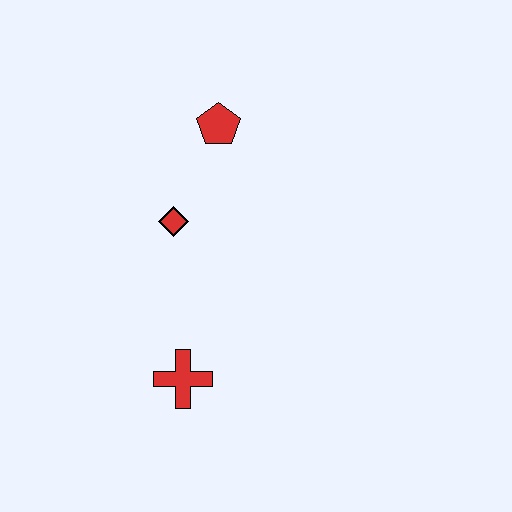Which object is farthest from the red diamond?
The red cross is farthest from the red diamond.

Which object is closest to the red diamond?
The red pentagon is closest to the red diamond.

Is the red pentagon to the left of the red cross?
No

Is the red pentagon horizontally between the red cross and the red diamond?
No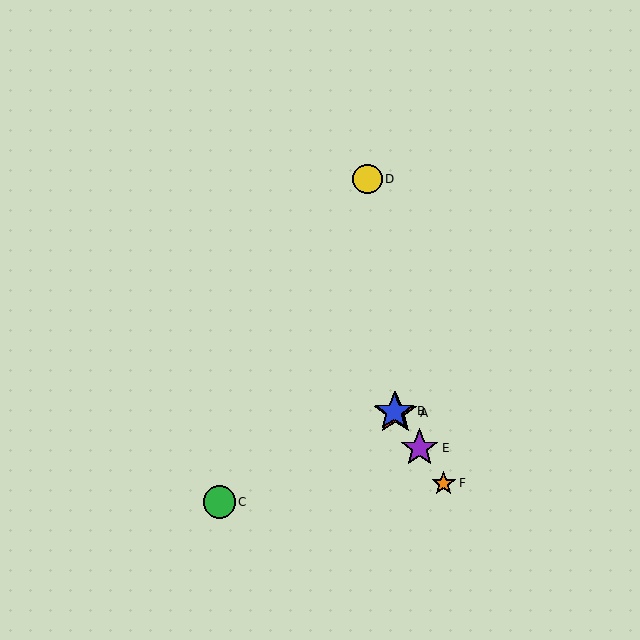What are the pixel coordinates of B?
Object B is at (394, 411).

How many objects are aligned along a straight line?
4 objects (A, B, E, F) are aligned along a straight line.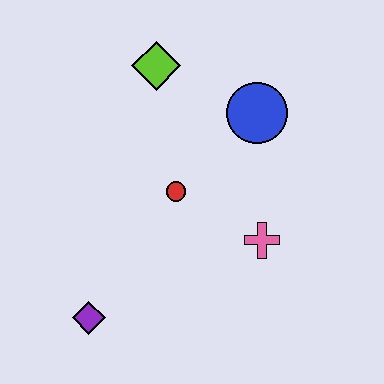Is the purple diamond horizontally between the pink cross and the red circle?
No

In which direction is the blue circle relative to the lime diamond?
The blue circle is to the right of the lime diamond.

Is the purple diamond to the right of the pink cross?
No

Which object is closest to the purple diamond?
The red circle is closest to the purple diamond.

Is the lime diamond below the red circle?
No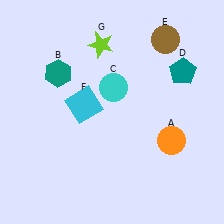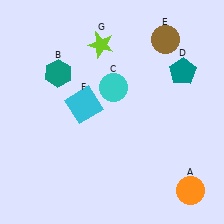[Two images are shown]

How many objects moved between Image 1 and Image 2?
1 object moved between the two images.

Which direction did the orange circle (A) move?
The orange circle (A) moved down.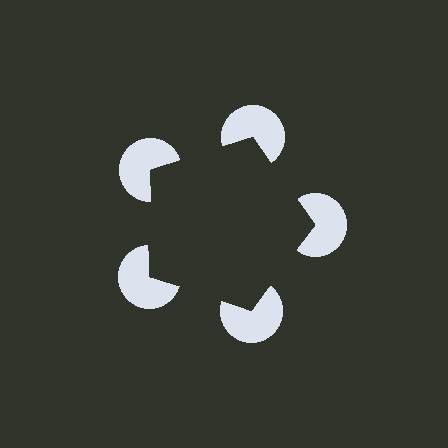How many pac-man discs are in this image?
There are 5 — one at each vertex of the illusory pentagon.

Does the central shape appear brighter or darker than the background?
It typically appears slightly darker than the background, even though no actual brightness change is drawn.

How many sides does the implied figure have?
5 sides.